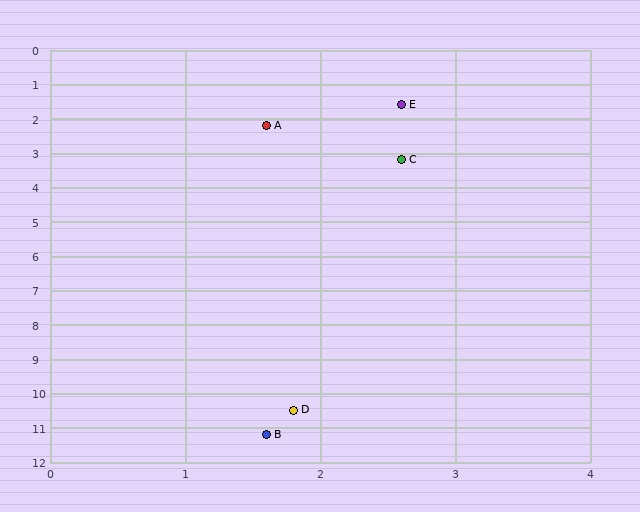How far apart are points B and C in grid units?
Points B and C are about 8.1 grid units apart.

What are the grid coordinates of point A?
Point A is at approximately (1.6, 2.2).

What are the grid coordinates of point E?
Point E is at approximately (2.6, 1.6).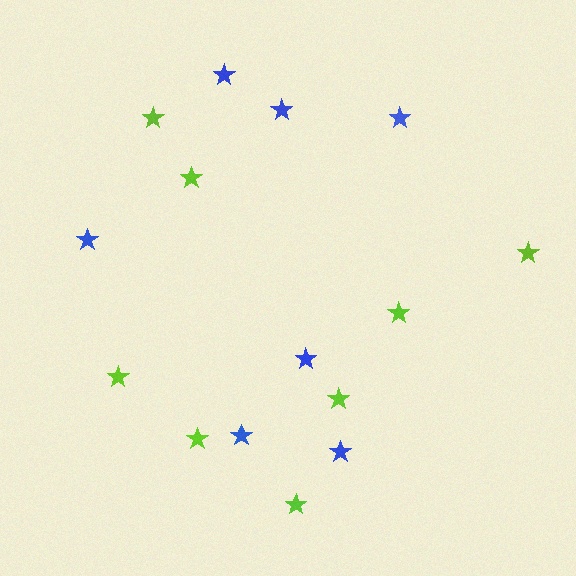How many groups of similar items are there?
There are 2 groups: one group of blue stars (7) and one group of lime stars (8).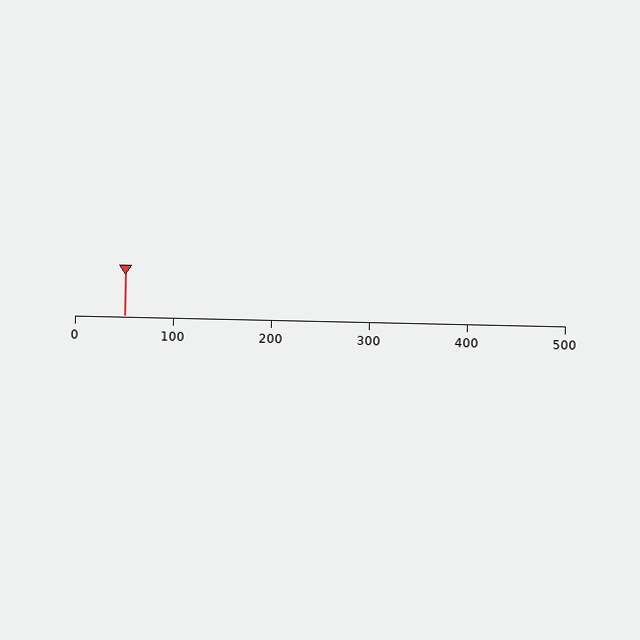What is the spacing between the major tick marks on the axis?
The major ticks are spaced 100 apart.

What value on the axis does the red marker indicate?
The marker indicates approximately 50.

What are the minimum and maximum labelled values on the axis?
The axis runs from 0 to 500.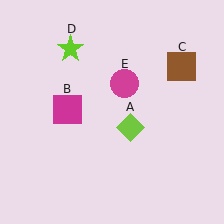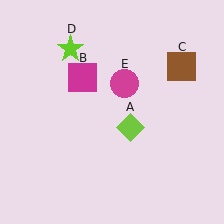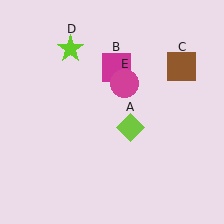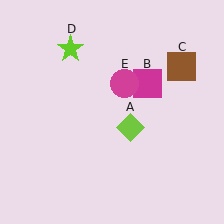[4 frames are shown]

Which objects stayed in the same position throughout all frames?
Lime diamond (object A) and brown square (object C) and lime star (object D) and magenta circle (object E) remained stationary.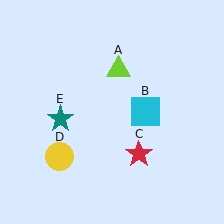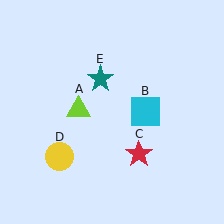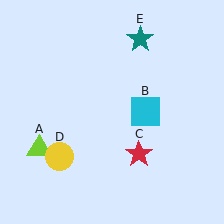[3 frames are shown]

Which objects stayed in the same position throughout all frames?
Cyan square (object B) and red star (object C) and yellow circle (object D) remained stationary.